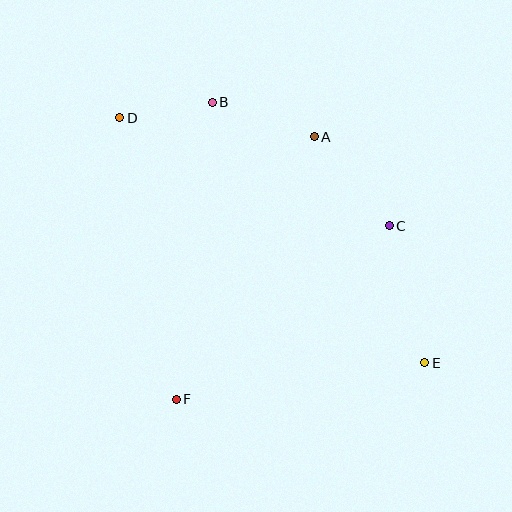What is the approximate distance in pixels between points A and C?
The distance between A and C is approximately 116 pixels.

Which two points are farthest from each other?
Points D and E are farthest from each other.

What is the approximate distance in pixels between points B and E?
The distance between B and E is approximately 336 pixels.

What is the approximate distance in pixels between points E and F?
The distance between E and F is approximately 251 pixels.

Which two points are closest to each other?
Points B and D are closest to each other.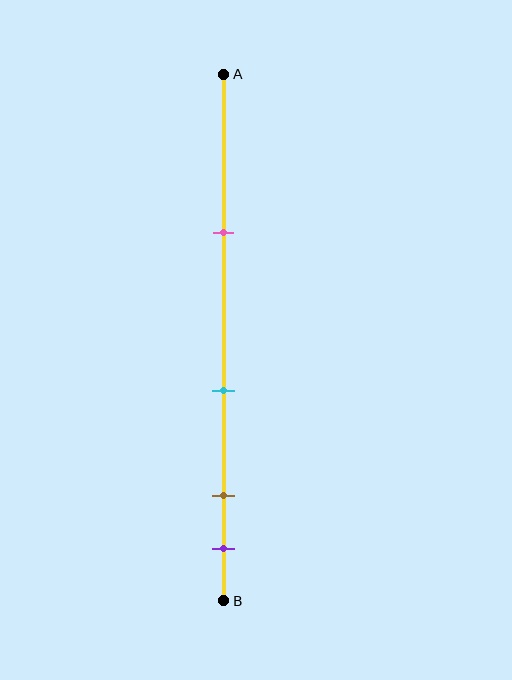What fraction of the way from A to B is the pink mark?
The pink mark is approximately 30% (0.3) of the way from A to B.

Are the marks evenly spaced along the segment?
No, the marks are not evenly spaced.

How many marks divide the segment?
There are 4 marks dividing the segment.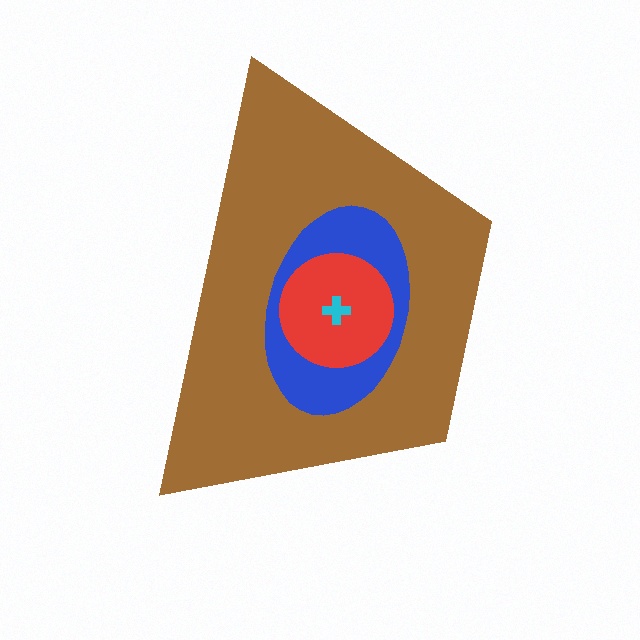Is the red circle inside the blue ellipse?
Yes.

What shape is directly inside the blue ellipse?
The red circle.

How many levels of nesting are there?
4.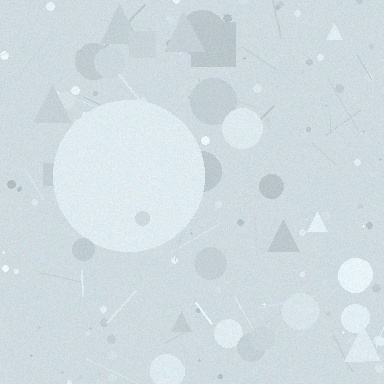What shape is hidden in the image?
A circle is hidden in the image.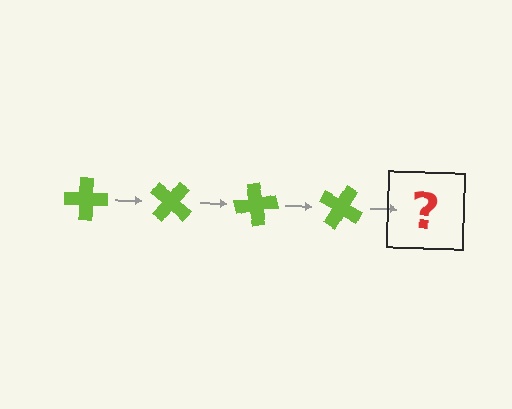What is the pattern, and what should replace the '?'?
The pattern is that the cross rotates 40 degrees each step. The '?' should be a lime cross rotated 160 degrees.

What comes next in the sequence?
The next element should be a lime cross rotated 160 degrees.